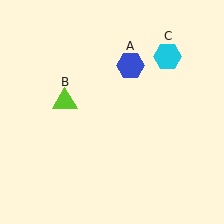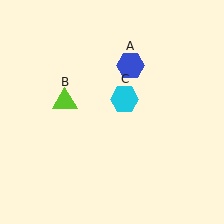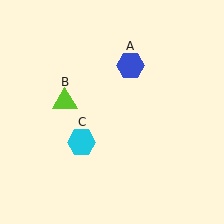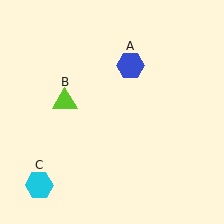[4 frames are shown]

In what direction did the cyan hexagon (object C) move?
The cyan hexagon (object C) moved down and to the left.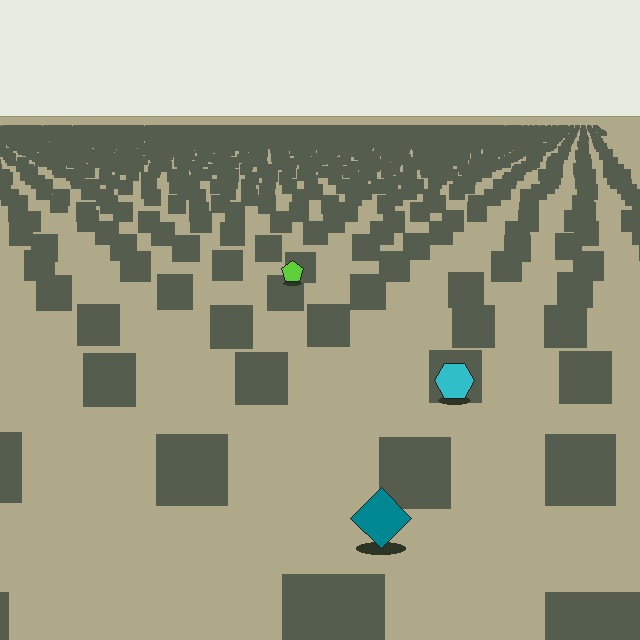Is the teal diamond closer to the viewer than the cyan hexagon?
Yes. The teal diamond is closer — you can tell from the texture gradient: the ground texture is coarser near it.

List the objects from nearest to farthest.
From nearest to farthest: the teal diamond, the cyan hexagon, the lime pentagon.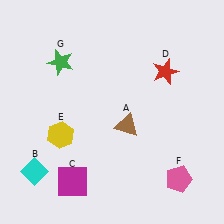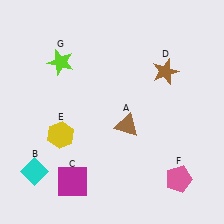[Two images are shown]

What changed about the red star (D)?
In Image 1, D is red. In Image 2, it changed to brown.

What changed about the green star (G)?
In Image 1, G is green. In Image 2, it changed to lime.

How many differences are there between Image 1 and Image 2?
There are 2 differences between the two images.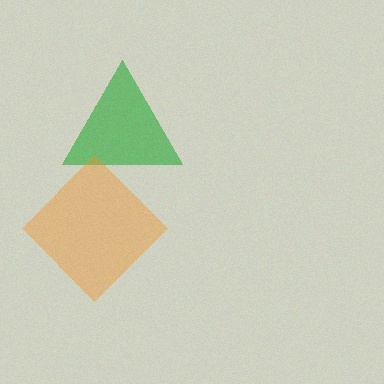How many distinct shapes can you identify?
There are 2 distinct shapes: a green triangle, an orange diamond.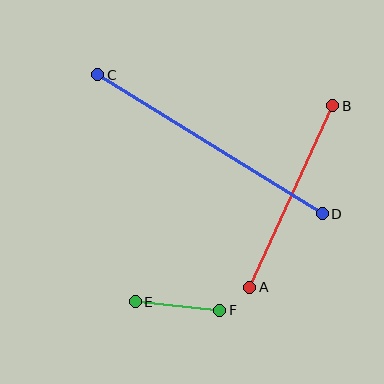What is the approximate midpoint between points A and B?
The midpoint is at approximately (291, 196) pixels.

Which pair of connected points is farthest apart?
Points C and D are farthest apart.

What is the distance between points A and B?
The distance is approximately 200 pixels.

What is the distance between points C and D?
The distance is approximately 264 pixels.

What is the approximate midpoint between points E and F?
The midpoint is at approximately (178, 306) pixels.